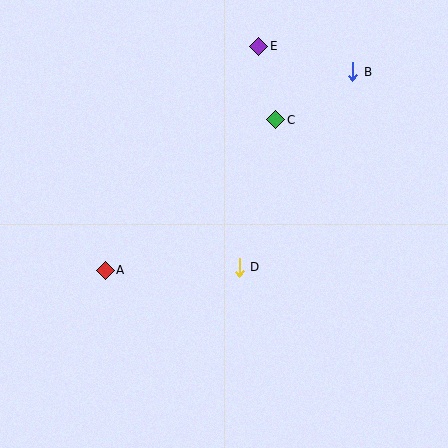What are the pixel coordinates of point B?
Point B is at (353, 72).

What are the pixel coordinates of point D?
Point D is at (239, 267).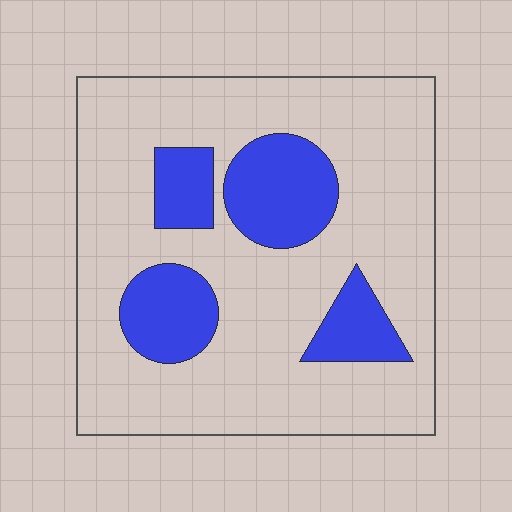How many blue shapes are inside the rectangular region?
4.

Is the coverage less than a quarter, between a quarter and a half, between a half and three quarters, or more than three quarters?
Less than a quarter.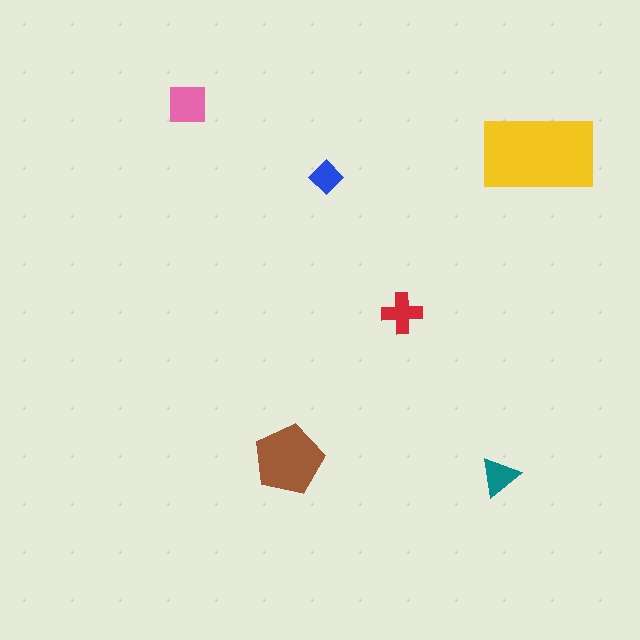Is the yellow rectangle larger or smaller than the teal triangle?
Larger.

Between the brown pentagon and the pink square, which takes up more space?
The brown pentagon.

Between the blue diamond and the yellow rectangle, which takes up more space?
The yellow rectangle.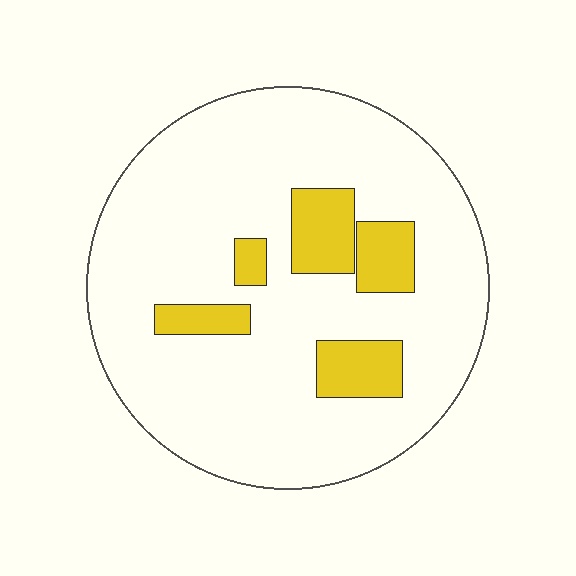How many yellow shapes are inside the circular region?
5.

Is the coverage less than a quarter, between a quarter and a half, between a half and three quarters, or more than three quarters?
Less than a quarter.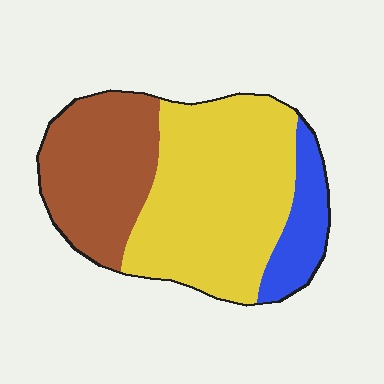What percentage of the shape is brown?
Brown takes up about one third (1/3) of the shape.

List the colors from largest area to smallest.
From largest to smallest: yellow, brown, blue.